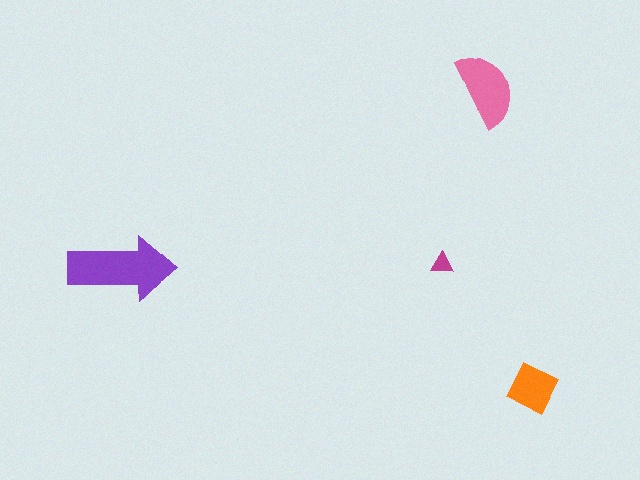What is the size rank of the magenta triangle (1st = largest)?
4th.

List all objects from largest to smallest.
The purple arrow, the pink semicircle, the orange diamond, the magenta triangle.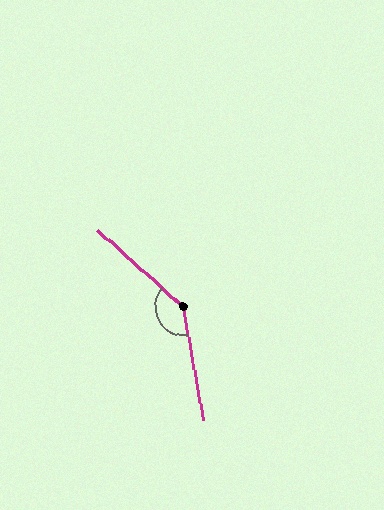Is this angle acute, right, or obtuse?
It is obtuse.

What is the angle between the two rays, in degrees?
Approximately 142 degrees.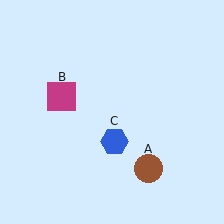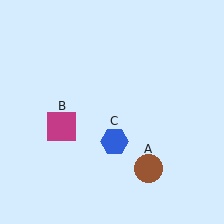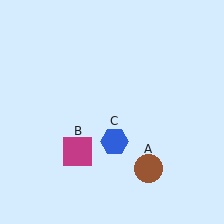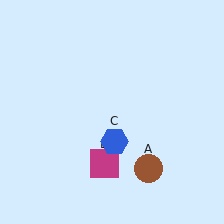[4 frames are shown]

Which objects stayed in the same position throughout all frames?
Brown circle (object A) and blue hexagon (object C) remained stationary.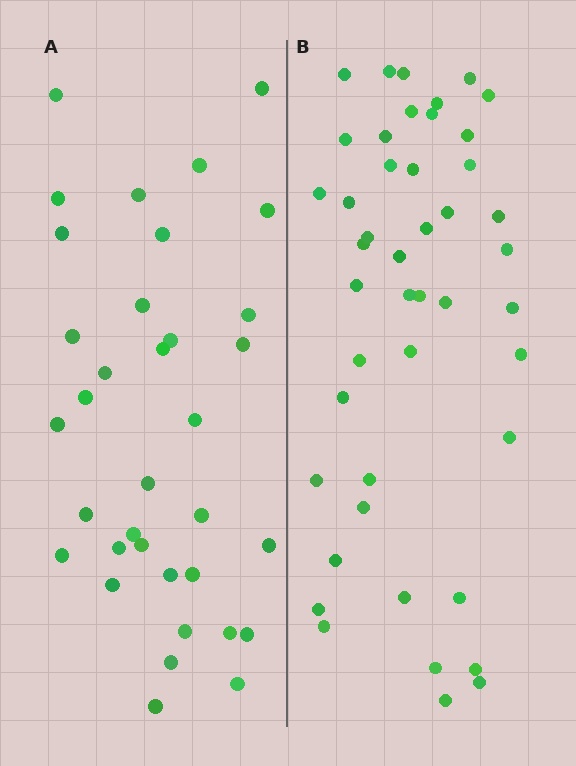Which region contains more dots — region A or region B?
Region B (the right region) has more dots.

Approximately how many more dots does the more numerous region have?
Region B has roughly 10 or so more dots than region A.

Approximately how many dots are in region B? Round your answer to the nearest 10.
About 40 dots. (The exact count is 45, which rounds to 40.)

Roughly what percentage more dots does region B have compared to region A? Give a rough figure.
About 30% more.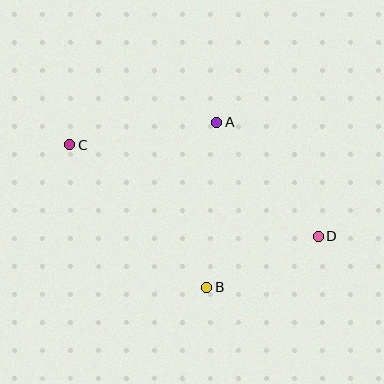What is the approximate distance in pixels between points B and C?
The distance between B and C is approximately 198 pixels.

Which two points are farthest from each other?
Points C and D are farthest from each other.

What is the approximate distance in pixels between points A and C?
The distance between A and C is approximately 149 pixels.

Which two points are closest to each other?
Points B and D are closest to each other.